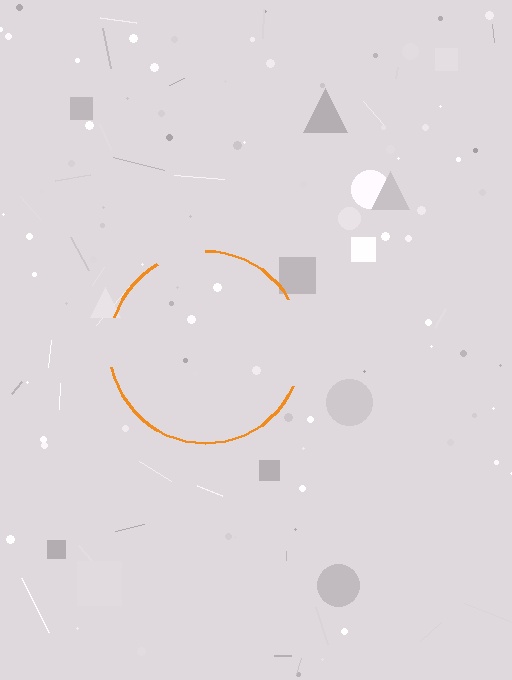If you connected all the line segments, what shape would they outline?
They would outline a circle.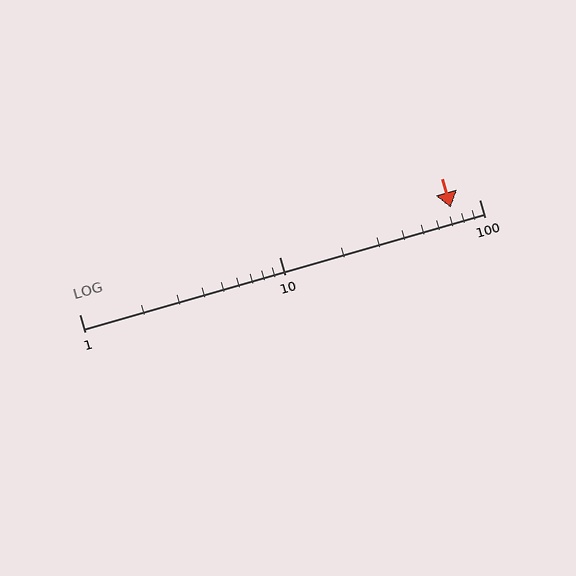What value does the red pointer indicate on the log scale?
The pointer indicates approximately 72.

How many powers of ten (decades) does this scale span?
The scale spans 2 decades, from 1 to 100.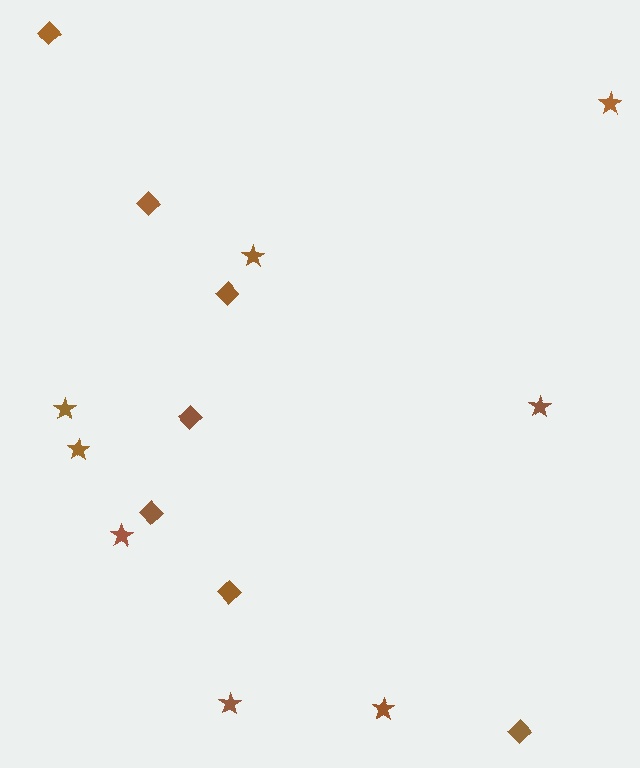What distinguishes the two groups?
There are 2 groups: one group of stars (8) and one group of diamonds (7).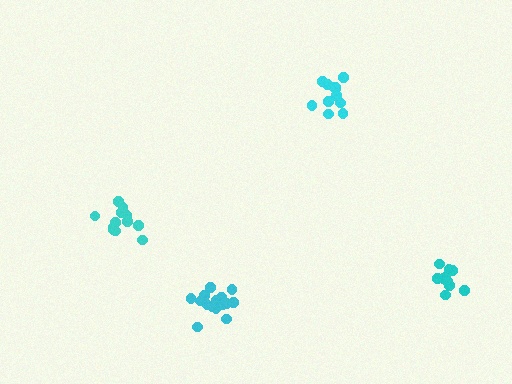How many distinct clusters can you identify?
There are 4 distinct clusters.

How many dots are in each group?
Group 1: 12 dots, Group 2: 11 dots, Group 3: 12 dots, Group 4: 15 dots (50 total).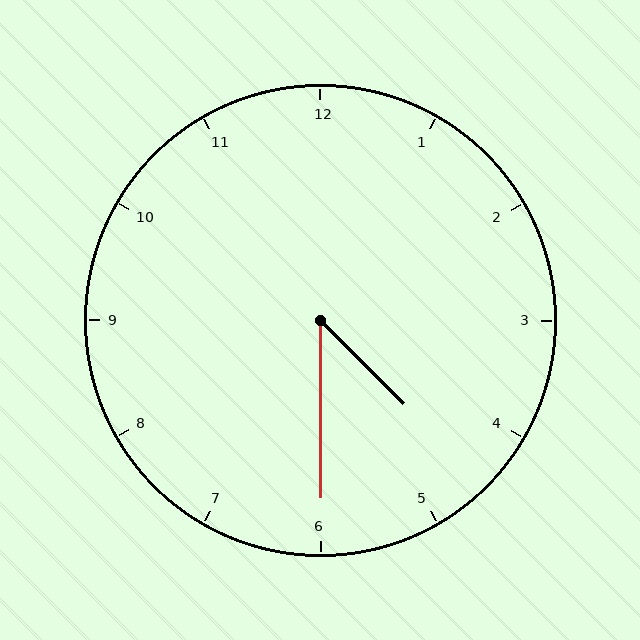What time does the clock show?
4:30.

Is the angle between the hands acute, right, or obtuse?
It is acute.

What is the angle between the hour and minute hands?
Approximately 45 degrees.